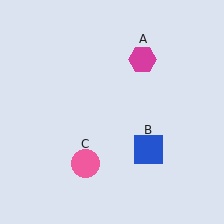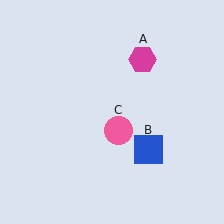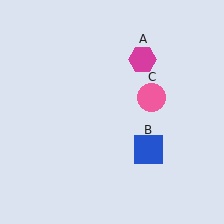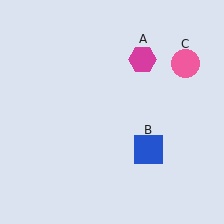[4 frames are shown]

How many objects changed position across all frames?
1 object changed position: pink circle (object C).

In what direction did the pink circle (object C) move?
The pink circle (object C) moved up and to the right.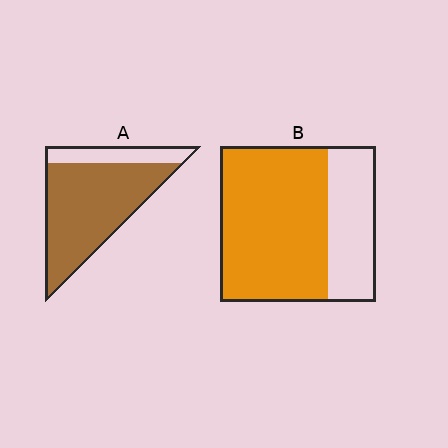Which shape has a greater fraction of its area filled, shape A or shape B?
Shape A.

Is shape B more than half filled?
Yes.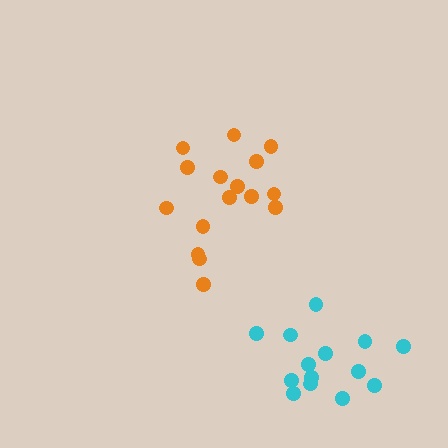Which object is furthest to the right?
The cyan cluster is rightmost.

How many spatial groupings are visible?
There are 2 spatial groupings.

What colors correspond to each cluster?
The clusters are colored: cyan, orange.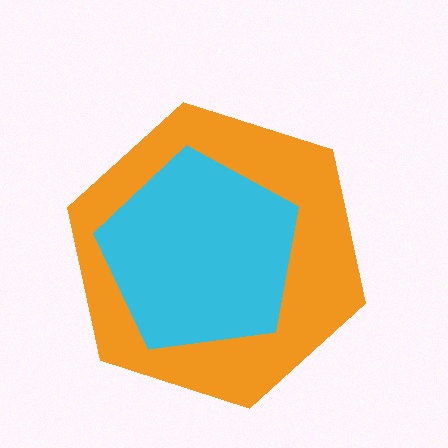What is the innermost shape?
The cyan pentagon.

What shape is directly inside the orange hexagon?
The cyan pentagon.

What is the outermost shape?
The orange hexagon.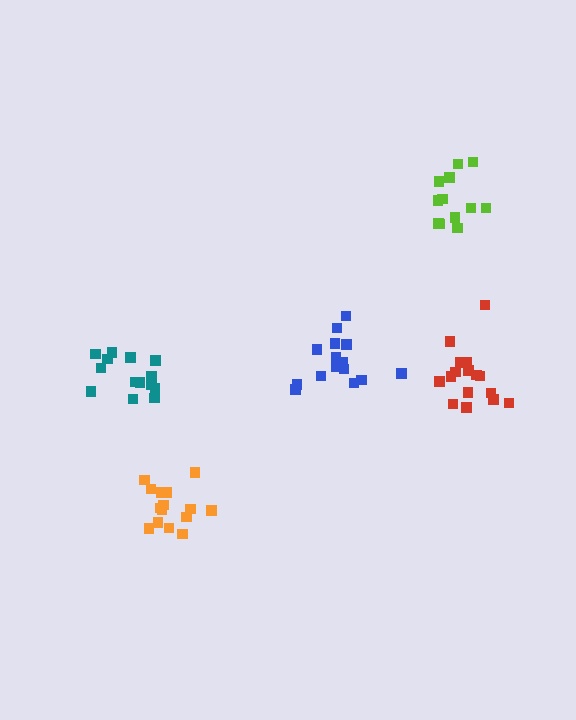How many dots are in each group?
Group 1: 15 dots, Group 2: 12 dots, Group 3: 16 dots, Group 4: 14 dots, Group 5: 15 dots (72 total).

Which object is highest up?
The lime cluster is topmost.